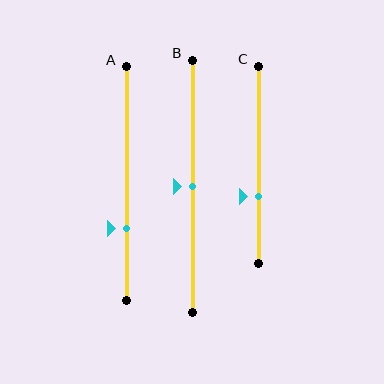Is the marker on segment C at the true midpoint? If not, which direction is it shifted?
No, the marker on segment C is shifted downward by about 16% of the segment length.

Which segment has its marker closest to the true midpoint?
Segment B has its marker closest to the true midpoint.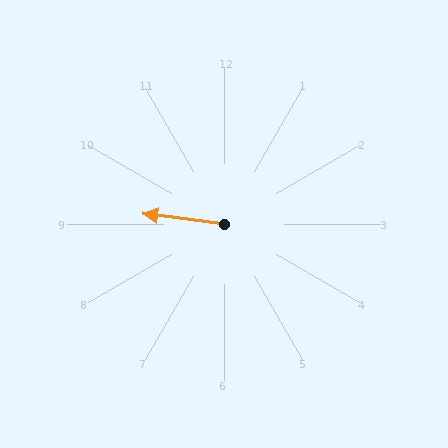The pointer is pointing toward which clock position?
Roughly 9 o'clock.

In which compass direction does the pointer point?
West.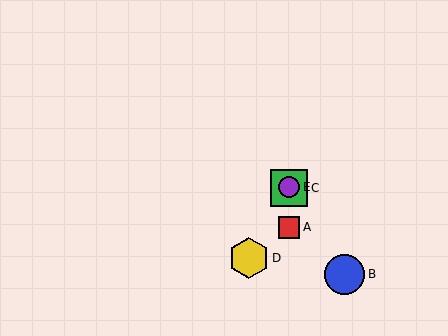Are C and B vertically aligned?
No, C is at x≈289 and B is at x≈345.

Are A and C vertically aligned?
Yes, both are at x≈289.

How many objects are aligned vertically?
3 objects (A, C, E) are aligned vertically.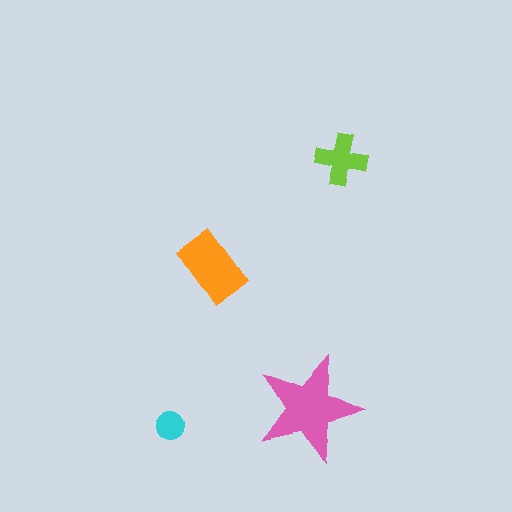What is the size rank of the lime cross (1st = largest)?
3rd.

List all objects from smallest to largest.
The cyan circle, the lime cross, the orange rectangle, the pink star.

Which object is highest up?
The lime cross is topmost.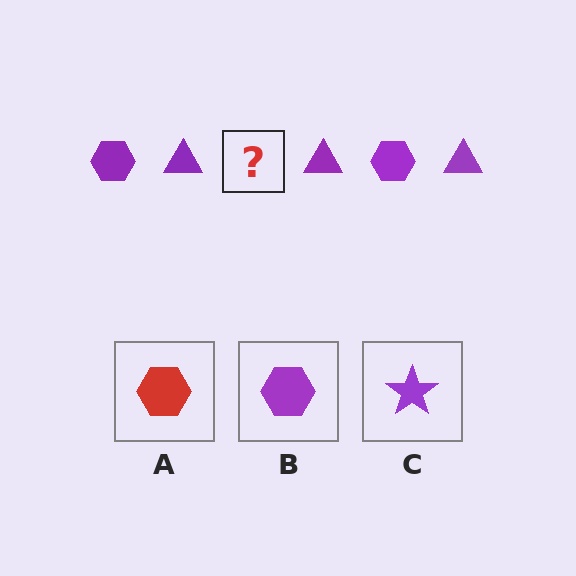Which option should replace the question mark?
Option B.